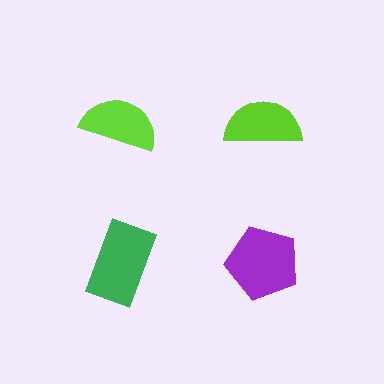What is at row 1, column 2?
A lime semicircle.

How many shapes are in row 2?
2 shapes.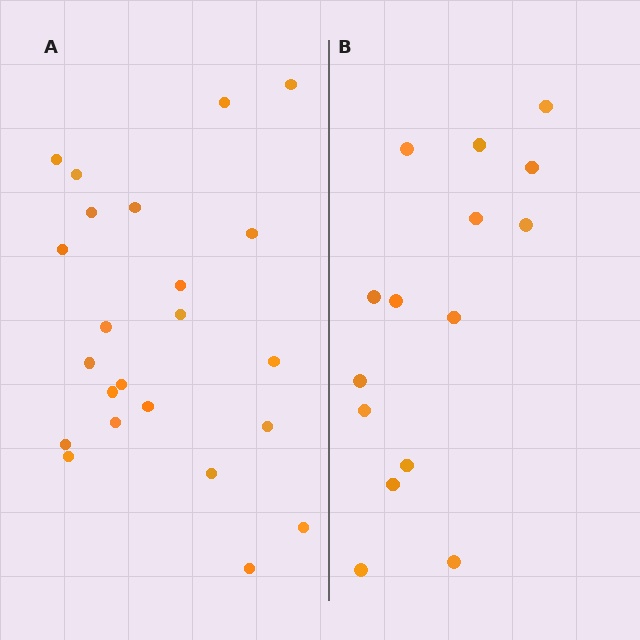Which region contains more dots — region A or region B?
Region A (the left region) has more dots.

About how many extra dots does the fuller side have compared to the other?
Region A has roughly 8 or so more dots than region B.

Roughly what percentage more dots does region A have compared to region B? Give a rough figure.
About 55% more.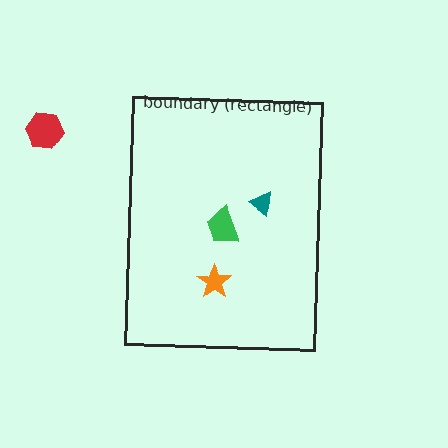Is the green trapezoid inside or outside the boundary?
Inside.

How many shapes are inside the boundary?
3 inside, 1 outside.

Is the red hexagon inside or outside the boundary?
Outside.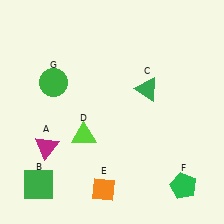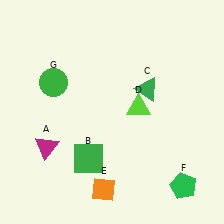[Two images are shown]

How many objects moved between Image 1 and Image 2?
2 objects moved between the two images.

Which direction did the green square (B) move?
The green square (B) moved right.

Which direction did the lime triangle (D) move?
The lime triangle (D) moved right.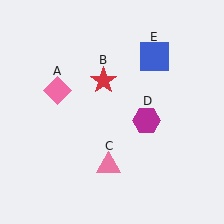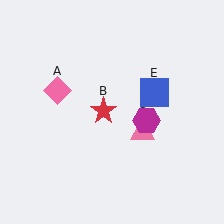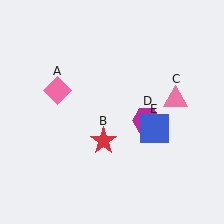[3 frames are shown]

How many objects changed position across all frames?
3 objects changed position: red star (object B), pink triangle (object C), blue square (object E).